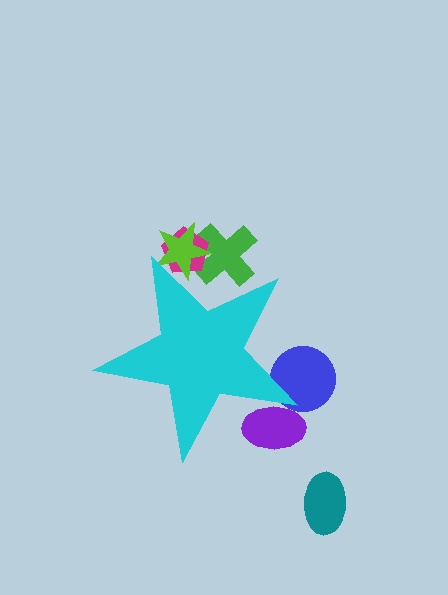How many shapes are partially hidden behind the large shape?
5 shapes are partially hidden.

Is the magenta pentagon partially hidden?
Yes, the magenta pentagon is partially hidden behind the cyan star.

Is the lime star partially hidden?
Yes, the lime star is partially hidden behind the cyan star.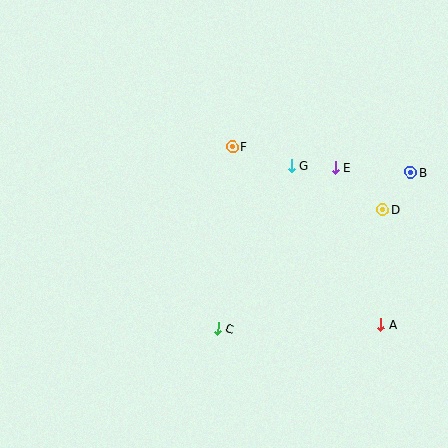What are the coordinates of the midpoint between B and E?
The midpoint between B and E is at (373, 170).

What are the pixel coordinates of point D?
Point D is at (383, 209).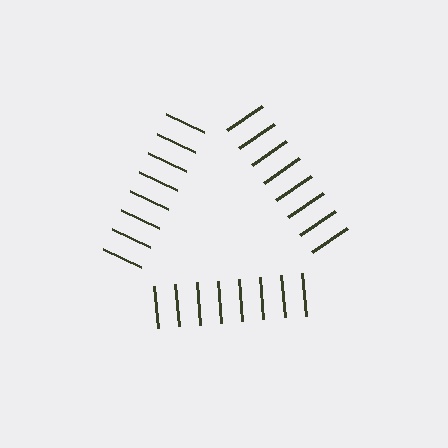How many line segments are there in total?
24 — 8 along each of the 3 edges.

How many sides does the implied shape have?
3 sides — the line-ends trace a triangle.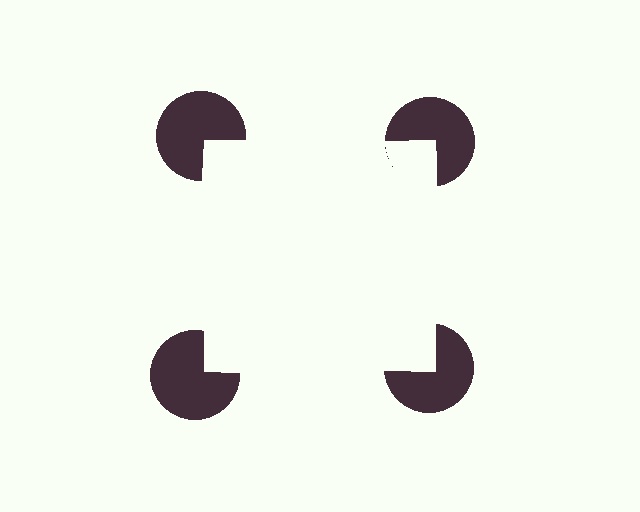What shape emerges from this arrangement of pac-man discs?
An illusory square — its edges are inferred from the aligned wedge cuts in the pac-man discs, not physically drawn.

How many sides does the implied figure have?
4 sides.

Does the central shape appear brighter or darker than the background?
It typically appears slightly brighter than the background, even though no actual brightness change is drawn.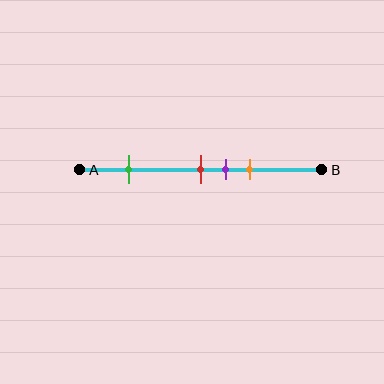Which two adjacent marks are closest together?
The red and purple marks are the closest adjacent pair.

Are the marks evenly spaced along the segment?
No, the marks are not evenly spaced.